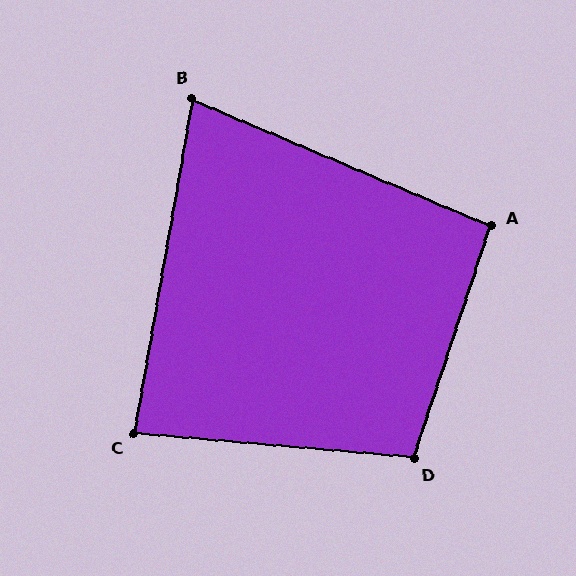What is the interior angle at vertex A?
Approximately 95 degrees (approximately right).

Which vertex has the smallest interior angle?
B, at approximately 77 degrees.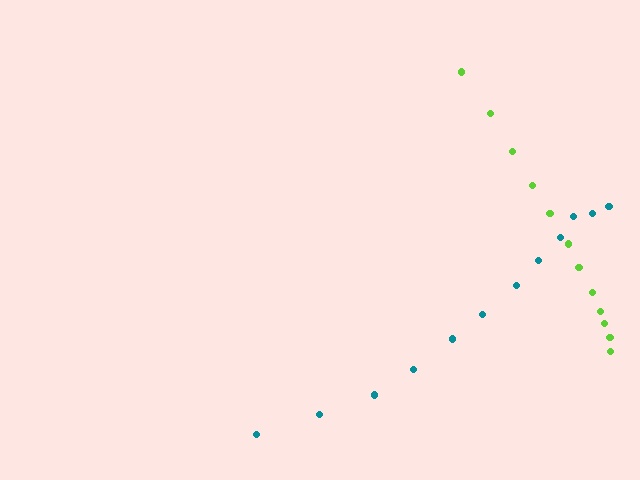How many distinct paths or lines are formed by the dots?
There are 2 distinct paths.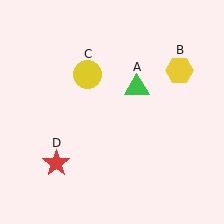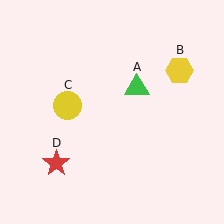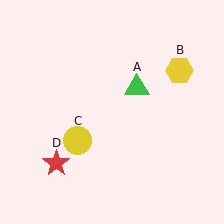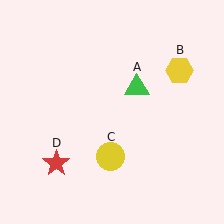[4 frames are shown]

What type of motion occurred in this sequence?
The yellow circle (object C) rotated counterclockwise around the center of the scene.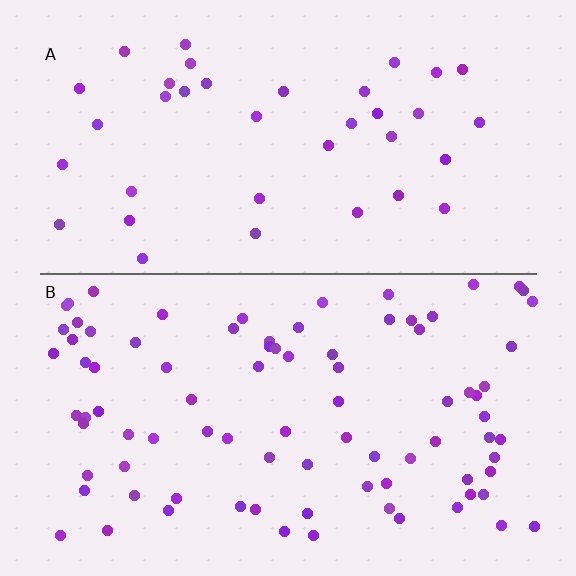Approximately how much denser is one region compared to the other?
Approximately 2.3× — region B over region A.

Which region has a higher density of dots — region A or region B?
B (the bottom).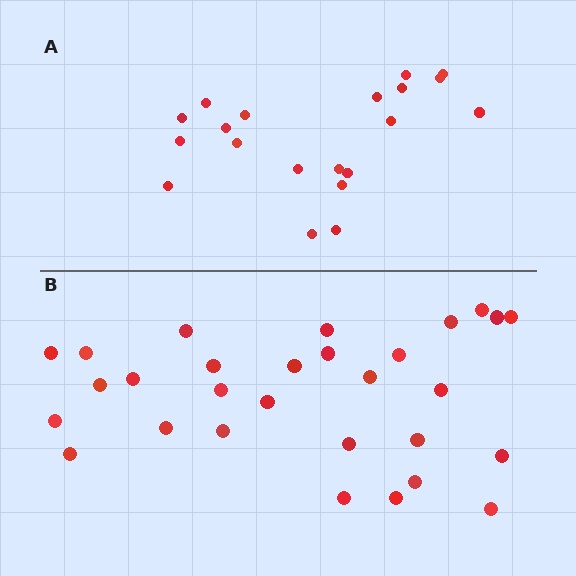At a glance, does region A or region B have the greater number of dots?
Region B (the bottom region) has more dots.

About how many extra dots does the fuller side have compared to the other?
Region B has roughly 8 or so more dots than region A.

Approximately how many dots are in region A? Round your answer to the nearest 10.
About 20 dots.